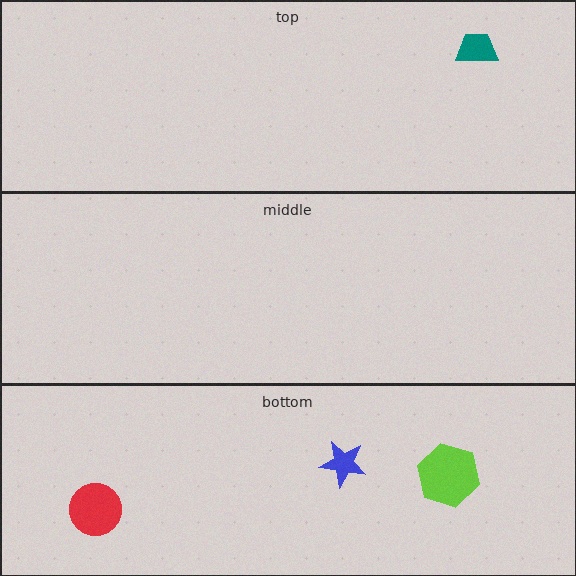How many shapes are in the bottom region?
3.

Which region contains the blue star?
The bottom region.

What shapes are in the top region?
The teal trapezoid.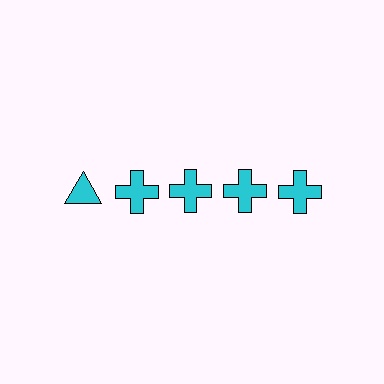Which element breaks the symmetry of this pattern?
The cyan triangle in the top row, leftmost column breaks the symmetry. All other shapes are cyan crosses.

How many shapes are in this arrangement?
There are 5 shapes arranged in a grid pattern.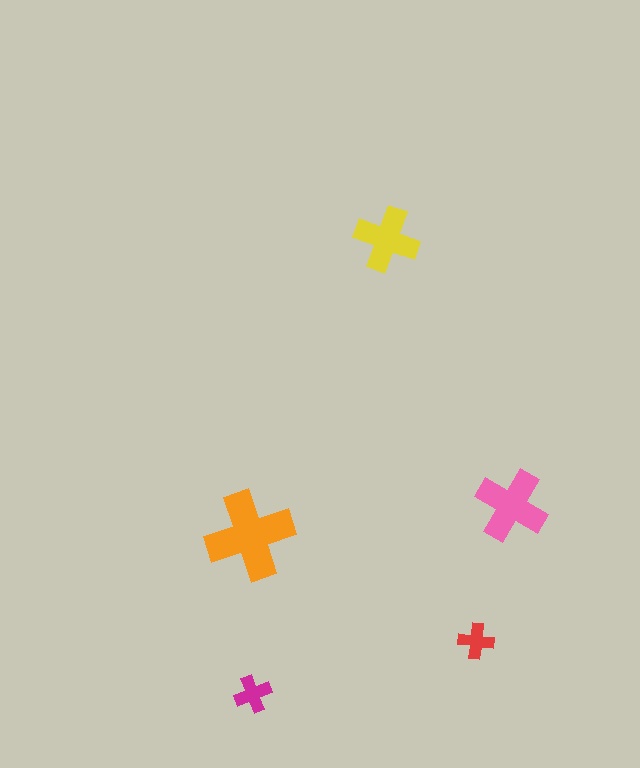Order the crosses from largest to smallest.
the orange one, the pink one, the yellow one, the magenta one, the red one.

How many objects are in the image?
There are 5 objects in the image.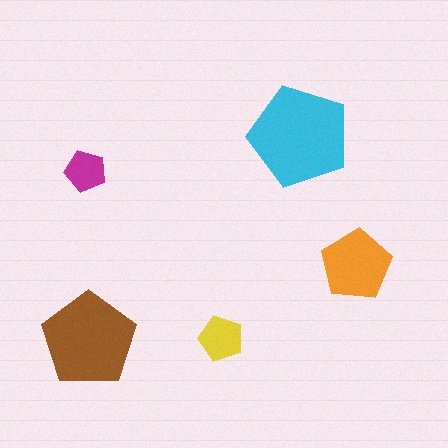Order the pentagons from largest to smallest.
the cyan one, the brown one, the orange one, the yellow one, the magenta one.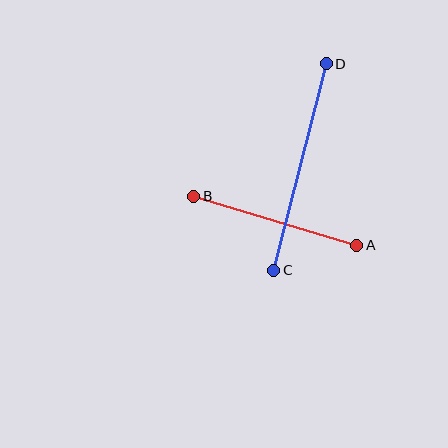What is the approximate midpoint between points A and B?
The midpoint is at approximately (275, 221) pixels.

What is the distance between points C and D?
The distance is approximately 213 pixels.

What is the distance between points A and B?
The distance is approximately 170 pixels.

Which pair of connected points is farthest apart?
Points C and D are farthest apart.